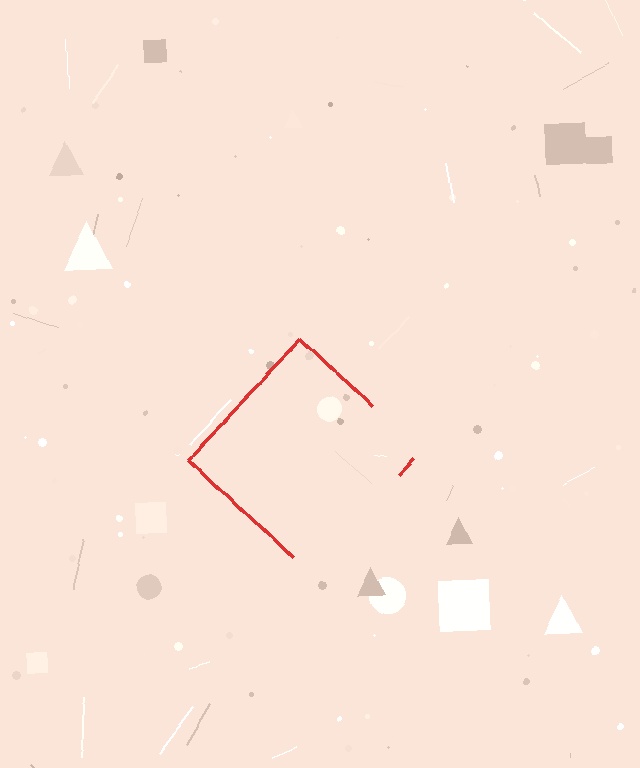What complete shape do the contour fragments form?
The contour fragments form a diamond.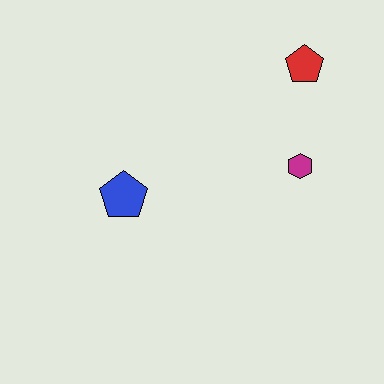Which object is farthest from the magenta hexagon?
The blue pentagon is farthest from the magenta hexagon.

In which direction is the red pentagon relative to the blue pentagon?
The red pentagon is to the right of the blue pentagon.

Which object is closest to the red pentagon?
The magenta hexagon is closest to the red pentagon.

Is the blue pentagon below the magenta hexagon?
Yes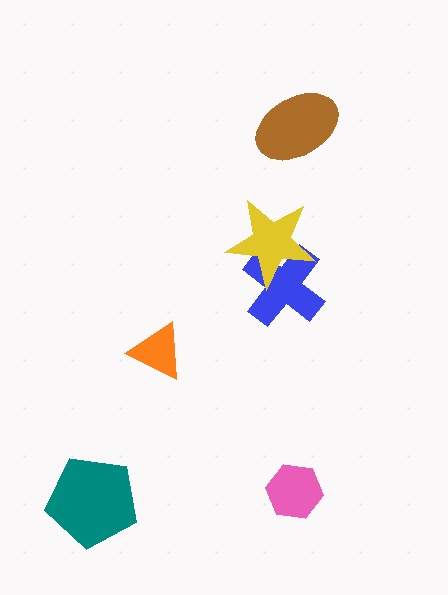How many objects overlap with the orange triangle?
0 objects overlap with the orange triangle.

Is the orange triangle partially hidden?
No, no other shape covers it.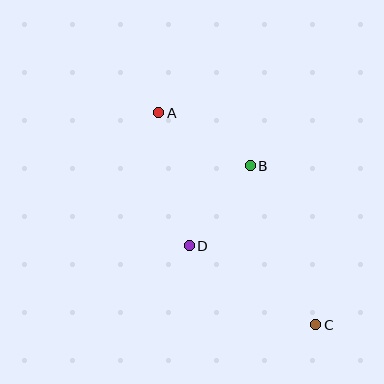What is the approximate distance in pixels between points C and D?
The distance between C and D is approximately 149 pixels.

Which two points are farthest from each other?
Points A and C are farthest from each other.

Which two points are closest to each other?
Points B and D are closest to each other.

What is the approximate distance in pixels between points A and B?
The distance between A and B is approximately 106 pixels.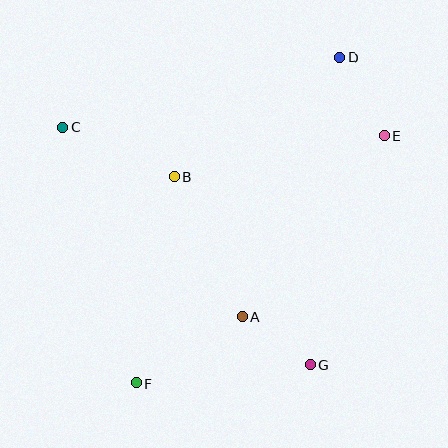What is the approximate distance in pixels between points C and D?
The distance between C and D is approximately 286 pixels.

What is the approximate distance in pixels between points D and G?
The distance between D and G is approximately 309 pixels.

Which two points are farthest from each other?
Points D and F are farthest from each other.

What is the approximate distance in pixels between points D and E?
The distance between D and E is approximately 90 pixels.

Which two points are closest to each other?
Points A and G are closest to each other.